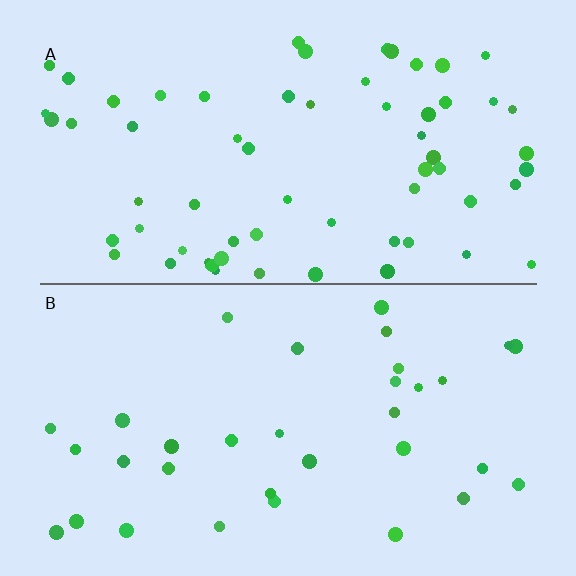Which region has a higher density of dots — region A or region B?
A (the top).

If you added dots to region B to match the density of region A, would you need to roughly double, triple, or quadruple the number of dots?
Approximately double.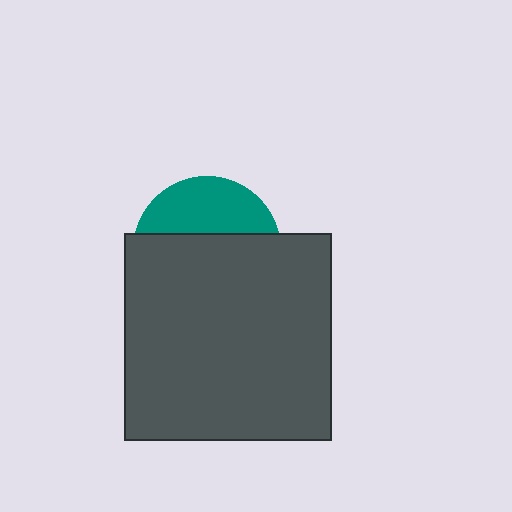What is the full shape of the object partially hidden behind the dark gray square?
The partially hidden object is a teal circle.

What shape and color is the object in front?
The object in front is a dark gray square.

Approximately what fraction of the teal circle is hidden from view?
Roughly 64% of the teal circle is hidden behind the dark gray square.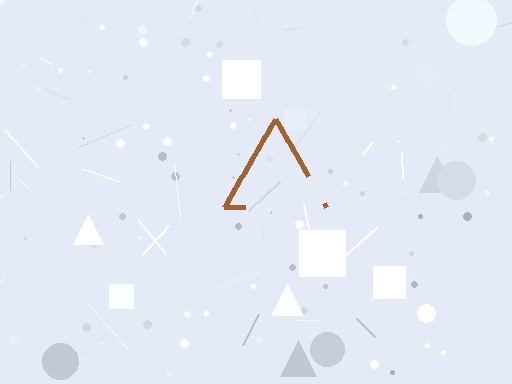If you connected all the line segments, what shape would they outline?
They would outline a triangle.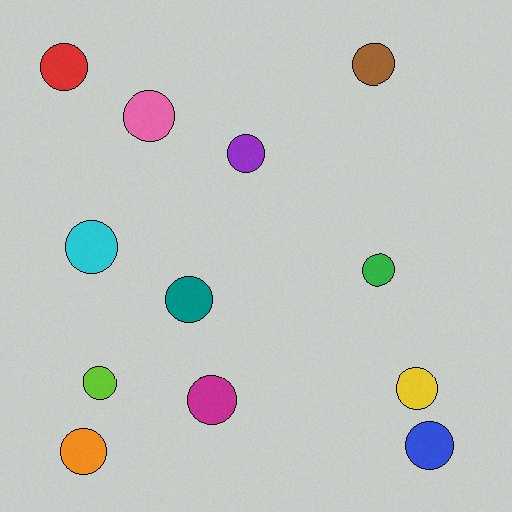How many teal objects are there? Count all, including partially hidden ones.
There is 1 teal object.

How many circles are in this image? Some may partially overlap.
There are 12 circles.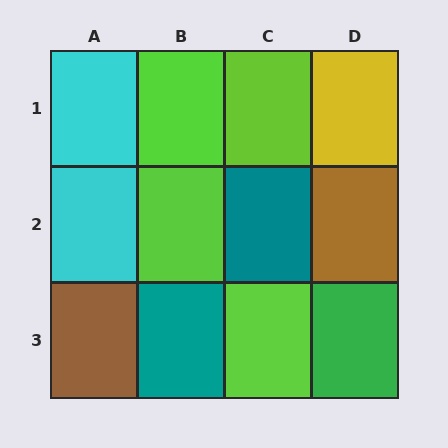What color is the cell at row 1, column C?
Lime.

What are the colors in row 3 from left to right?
Brown, teal, lime, green.